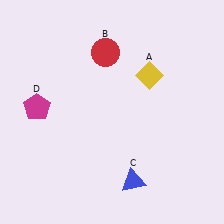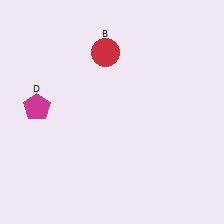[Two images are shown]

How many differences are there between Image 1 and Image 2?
There are 2 differences between the two images.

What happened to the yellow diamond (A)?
The yellow diamond (A) was removed in Image 2. It was in the top-right area of Image 1.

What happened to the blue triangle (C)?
The blue triangle (C) was removed in Image 2. It was in the bottom-right area of Image 1.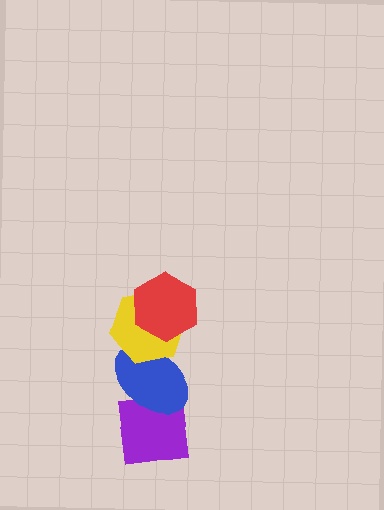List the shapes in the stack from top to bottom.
From top to bottom: the red hexagon, the yellow hexagon, the blue ellipse, the purple square.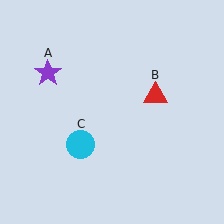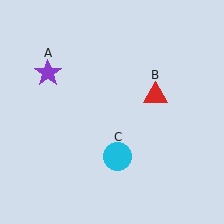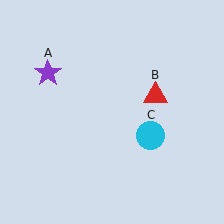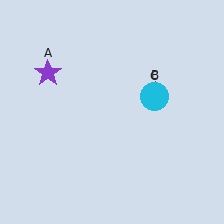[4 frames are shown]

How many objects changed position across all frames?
1 object changed position: cyan circle (object C).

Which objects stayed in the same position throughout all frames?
Purple star (object A) and red triangle (object B) remained stationary.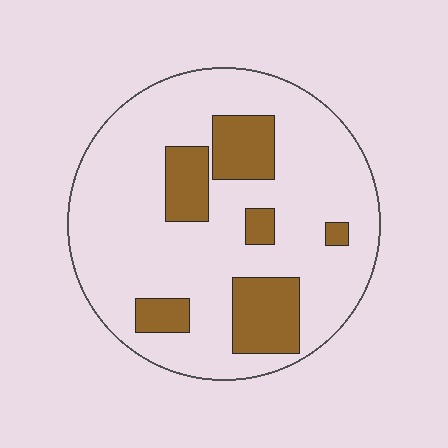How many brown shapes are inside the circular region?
6.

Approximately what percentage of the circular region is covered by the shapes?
Approximately 20%.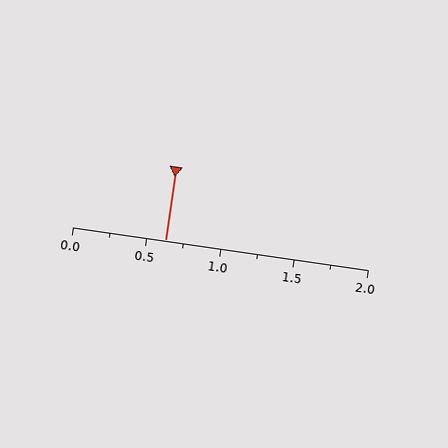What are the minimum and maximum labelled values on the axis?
The axis runs from 0.0 to 2.0.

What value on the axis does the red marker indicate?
The marker indicates approximately 0.62.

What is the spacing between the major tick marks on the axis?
The major ticks are spaced 0.5 apart.